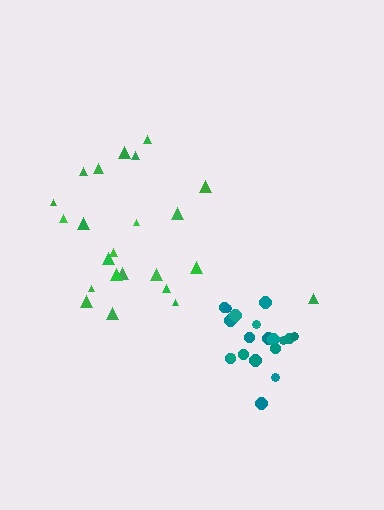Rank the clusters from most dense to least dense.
teal, green.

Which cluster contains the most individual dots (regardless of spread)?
Green (23).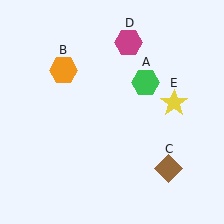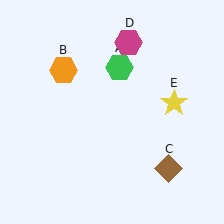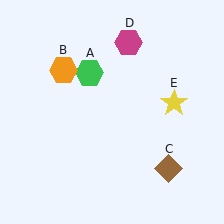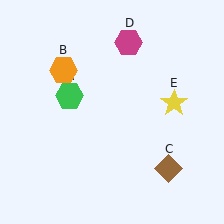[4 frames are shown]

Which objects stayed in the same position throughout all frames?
Orange hexagon (object B) and brown diamond (object C) and magenta hexagon (object D) and yellow star (object E) remained stationary.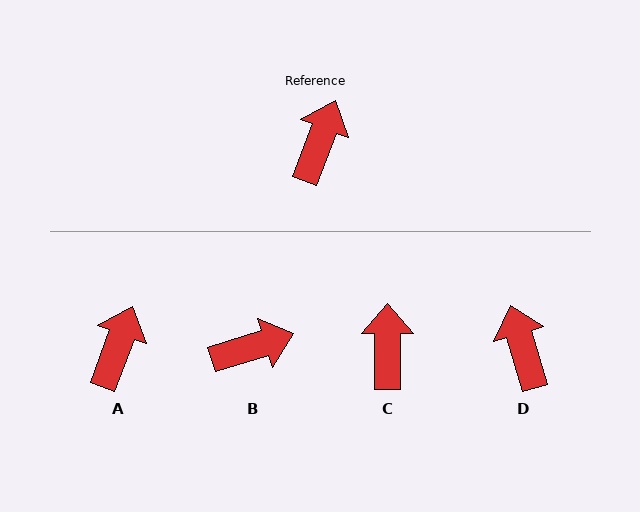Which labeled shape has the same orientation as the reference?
A.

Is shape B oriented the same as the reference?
No, it is off by about 52 degrees.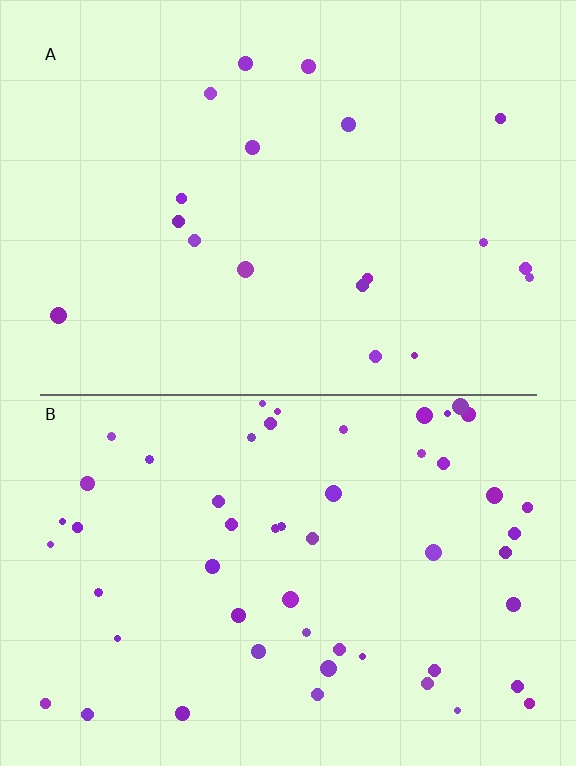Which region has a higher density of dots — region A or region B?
B (the bottom).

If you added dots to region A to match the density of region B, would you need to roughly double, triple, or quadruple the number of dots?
Approximately triple.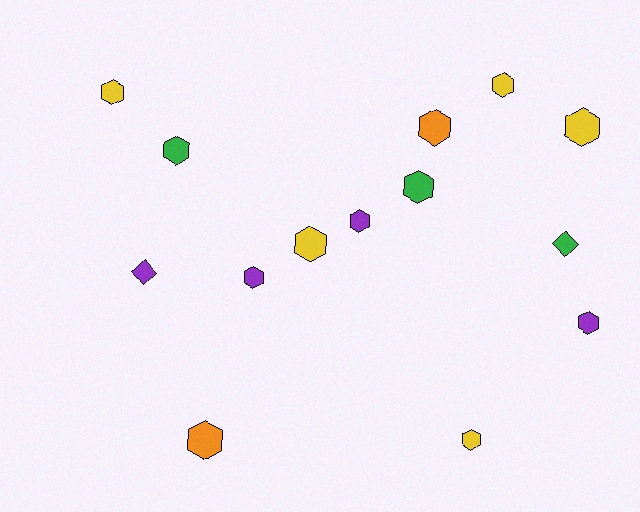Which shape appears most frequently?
Hexagon, with 12 objects.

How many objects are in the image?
There are 14 objects.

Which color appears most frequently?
Yellow, with 5 objects.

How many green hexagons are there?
There are 2 green hexagons.